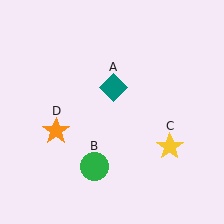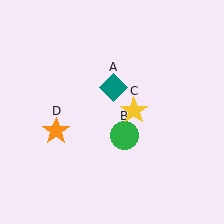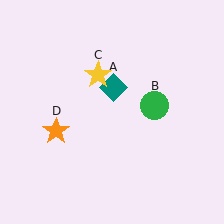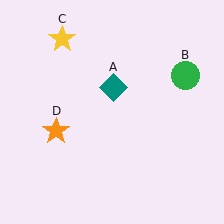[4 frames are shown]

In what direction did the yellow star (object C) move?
The yellow star (object C) moved up and to the left.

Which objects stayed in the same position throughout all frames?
Teal diamond (object A) and orange star (object D) remained stationary.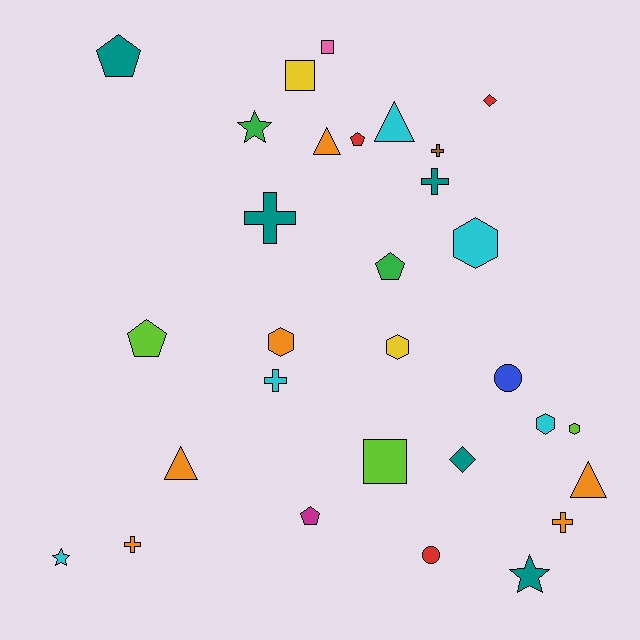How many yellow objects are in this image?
There are 2 yellow objects.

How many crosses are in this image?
There are 6 crosses.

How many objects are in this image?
There are 30 objects.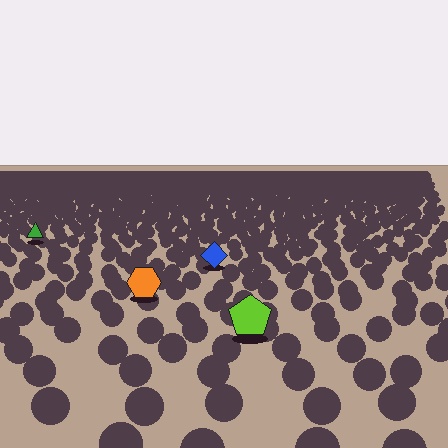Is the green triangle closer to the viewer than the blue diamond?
No. The blue diamond is closer — you can tell from the texture gradient: the ground texture is coarser near it.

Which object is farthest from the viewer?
The green triangle is farthest from the viewer. It appears smaller and the ground texture around it is denser.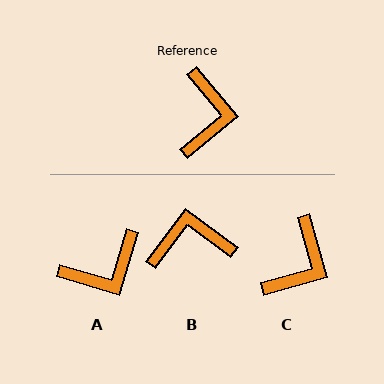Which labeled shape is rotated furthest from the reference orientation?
B, about 104 degrees away.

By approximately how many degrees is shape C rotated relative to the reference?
Approximately 24 degrees clockwise.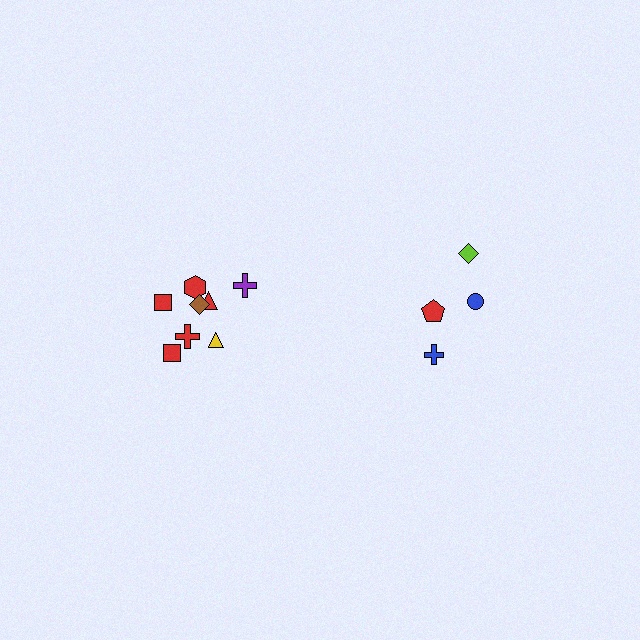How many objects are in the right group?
There are 4 objects.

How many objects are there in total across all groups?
There are 12 objects.